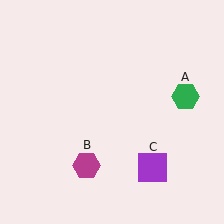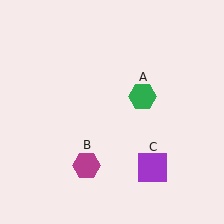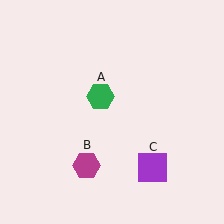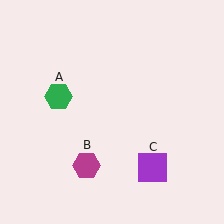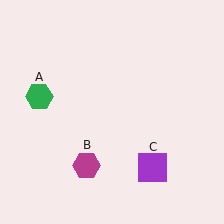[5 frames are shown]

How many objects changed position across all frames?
1 object changed position: green hexagon (object A).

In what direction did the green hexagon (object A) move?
The green hexagon (object A) moved left.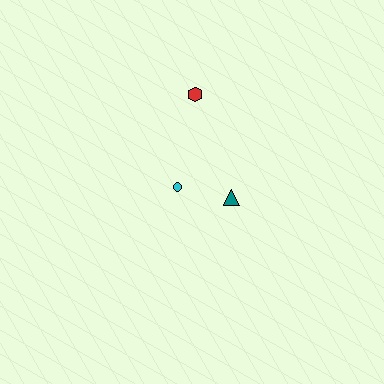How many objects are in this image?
There are 3 objects.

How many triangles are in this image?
There is 1 triangle.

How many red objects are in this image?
There is 1 red object.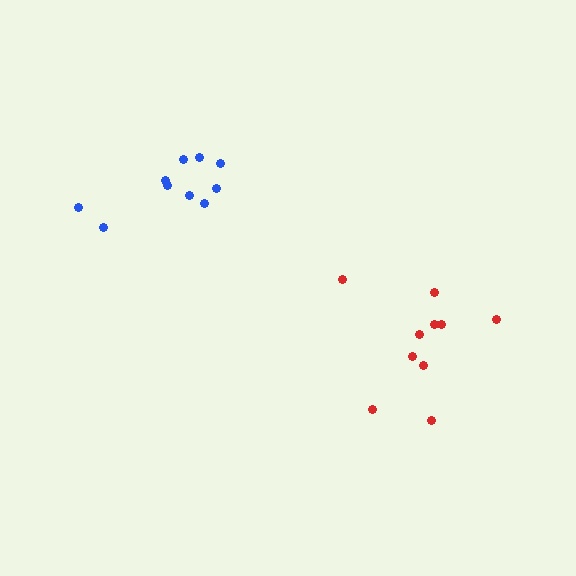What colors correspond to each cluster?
The clusters are colored: red, blue.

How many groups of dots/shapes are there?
There are 2 groups.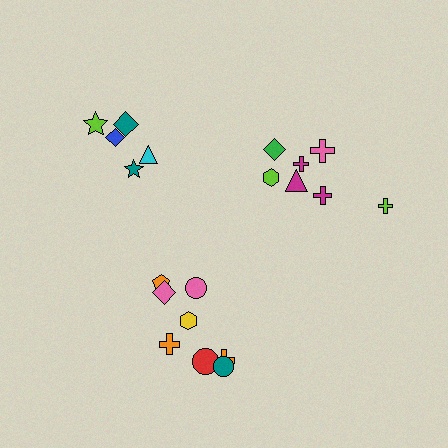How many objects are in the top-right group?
There are 7 objects.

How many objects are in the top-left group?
There are 5 objects.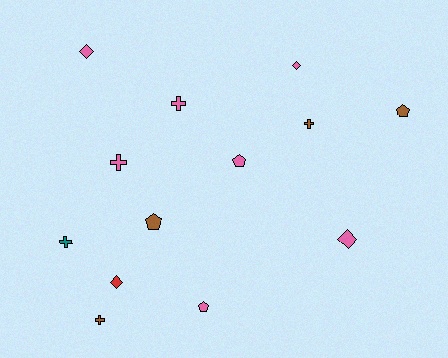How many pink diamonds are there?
There are 3 pink diamonds.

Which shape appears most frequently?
Cross, with 5 objects.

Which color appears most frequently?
Pink, with 7 objects.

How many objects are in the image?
There are 13 objects.